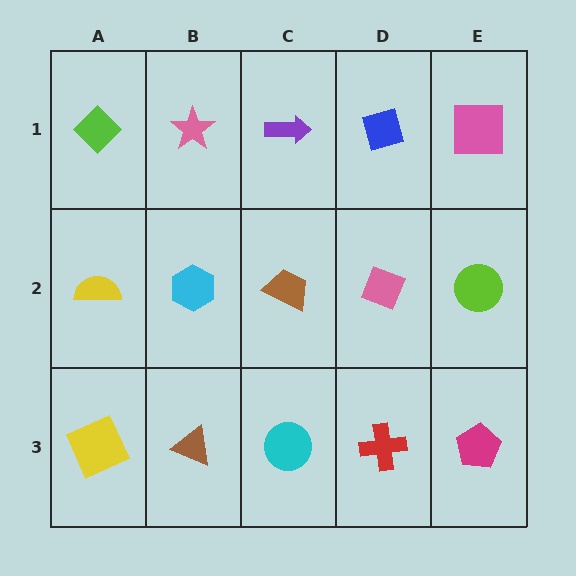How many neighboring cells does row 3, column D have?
3.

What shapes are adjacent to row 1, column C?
A brown trapezoid (row 2, column C), a pink star (row 1, column B), a blue diamond (row 1, column D).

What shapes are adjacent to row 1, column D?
A pink diamond (row 2, column D), a purple arrow (row 1, column C), a pink square (row 1, column E).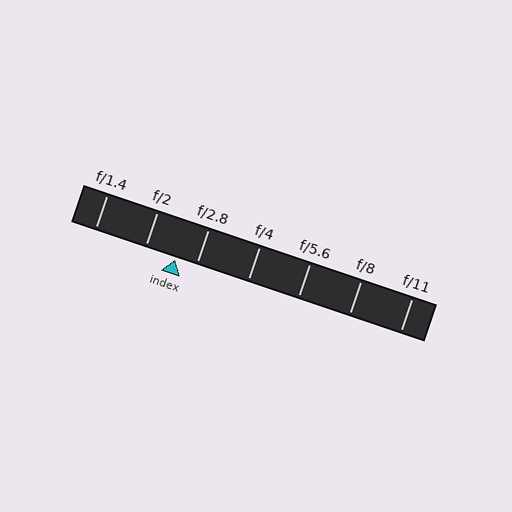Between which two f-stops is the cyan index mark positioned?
The index mark is between f/2 and f/2.8.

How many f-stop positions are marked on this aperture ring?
There are 7 f-stop positions marked.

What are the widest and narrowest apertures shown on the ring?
The widest aperture shown is f/1.4 and the narrowest is f/11.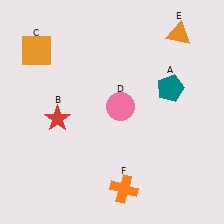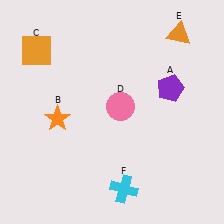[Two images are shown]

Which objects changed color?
A changed from teal to purple. B changed from red to orange. F changed from orange to cyan.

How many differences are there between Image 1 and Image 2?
There are 3 differences between the two images.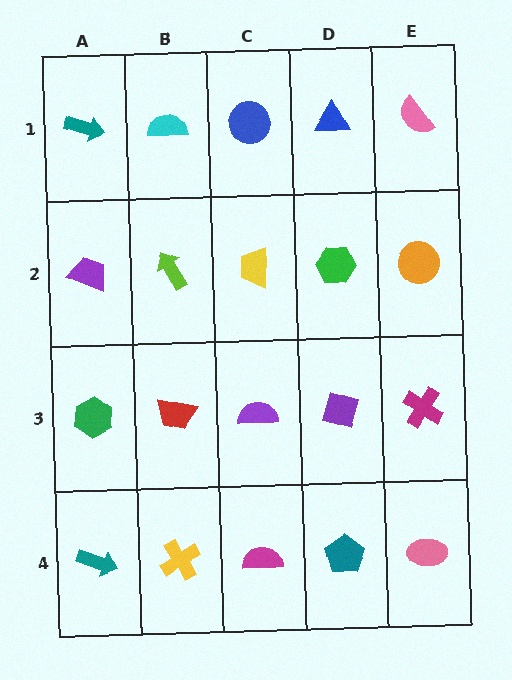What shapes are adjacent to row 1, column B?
A lime arrow (row 2, column B), a teal arrow (row 1, column A), a blue circle (row 1, column C).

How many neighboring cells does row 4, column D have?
3.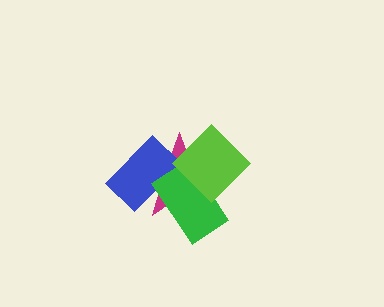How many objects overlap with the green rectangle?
3 objects overlap with the green rectangle.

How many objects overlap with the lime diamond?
2 objects overlap with the lime diamond.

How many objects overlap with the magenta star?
3 objects overlap with the magenta star.